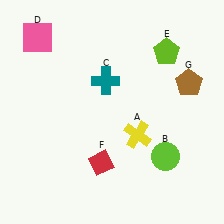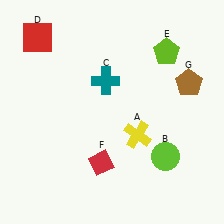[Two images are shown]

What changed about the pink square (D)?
In Image 1, D is pink. In Image 2, it changed to red.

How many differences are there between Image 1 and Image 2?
There is 1 difference between the two images.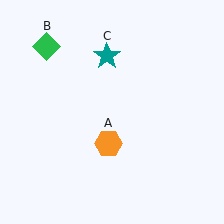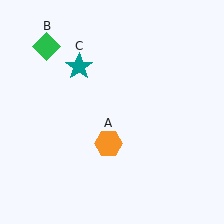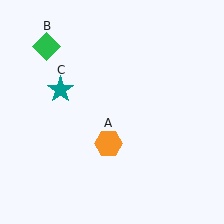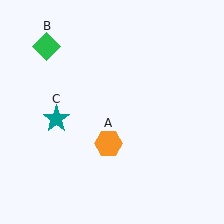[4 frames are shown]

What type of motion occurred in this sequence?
The teal star (object C) rotated counterclockwise around the center of the scene.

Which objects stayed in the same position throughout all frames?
Orange hexagon (object A) and green diamond (object B) remained stationary.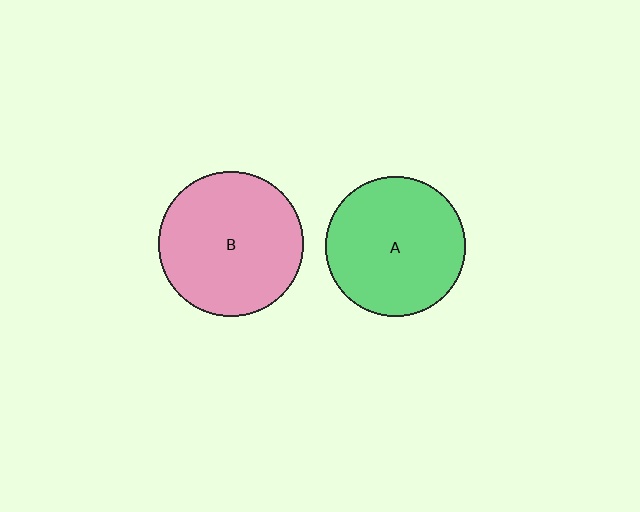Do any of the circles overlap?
No, none of the circles overlap.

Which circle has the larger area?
Circle B (pink).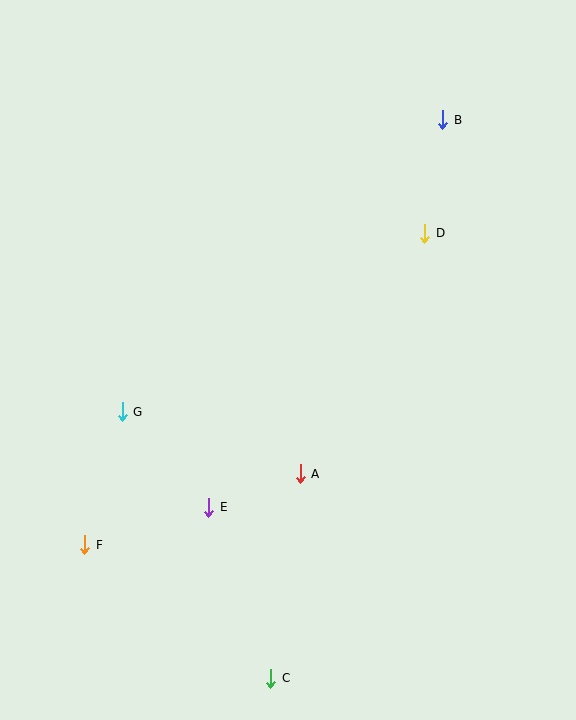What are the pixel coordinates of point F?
Point F is at (85, 545).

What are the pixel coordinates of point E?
Point E is at (209, 507).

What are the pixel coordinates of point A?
Point A is at (300, 474).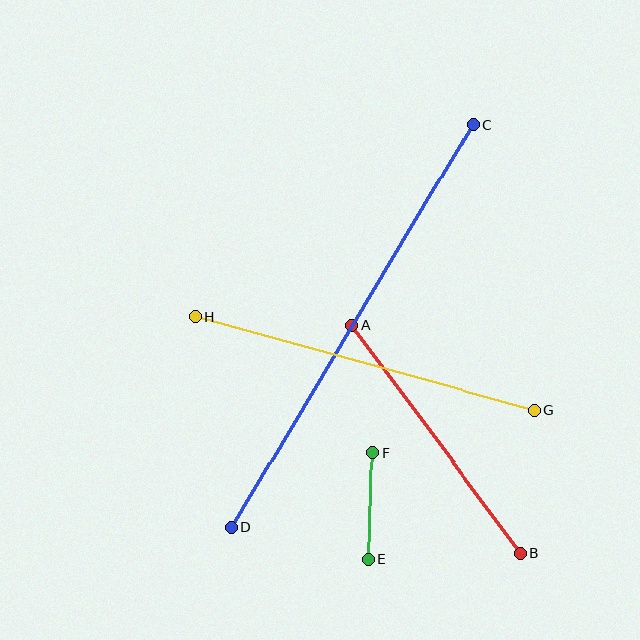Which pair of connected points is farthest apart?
Points C and D are farthest apart.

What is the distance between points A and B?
The distance is approximately 283 pixels.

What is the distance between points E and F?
The distance is approximately 107 pixels.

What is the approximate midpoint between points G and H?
The midpoint is at approximately (364, 363) pixels.